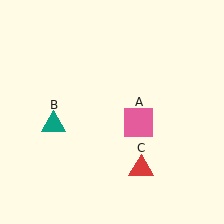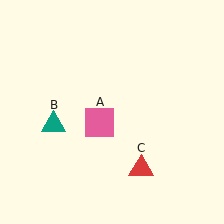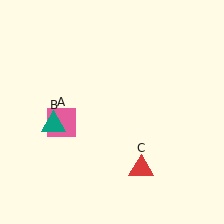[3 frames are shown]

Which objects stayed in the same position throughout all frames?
Teal triangle (object B) and red triangle (object C) remained stationary.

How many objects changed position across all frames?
1 object changed position: pink square (object A).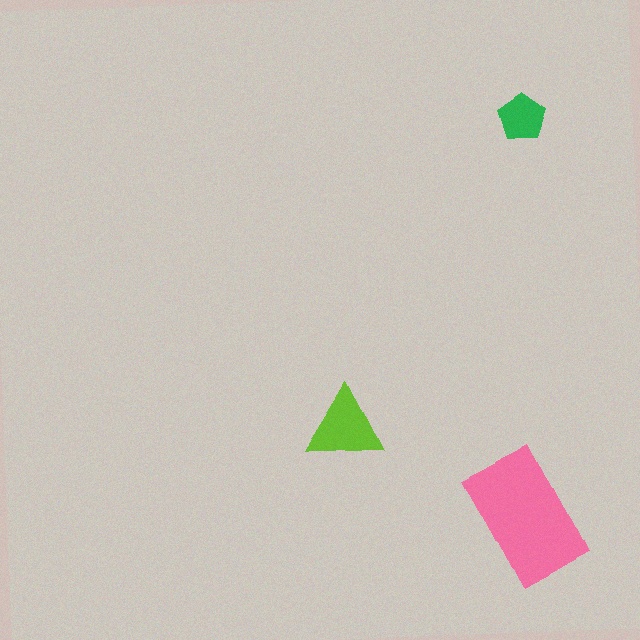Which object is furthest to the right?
The green pentagon is rightmost.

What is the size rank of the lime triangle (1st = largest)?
2nd.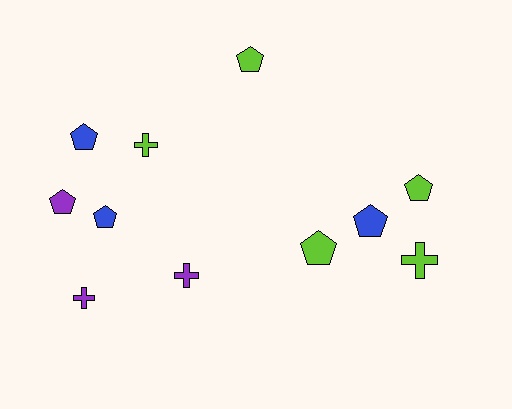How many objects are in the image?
There are 11 objects.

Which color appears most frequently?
Lime, with 5 objects.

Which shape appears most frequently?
Pentagon, with 7 objects.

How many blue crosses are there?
There are no blue crosses.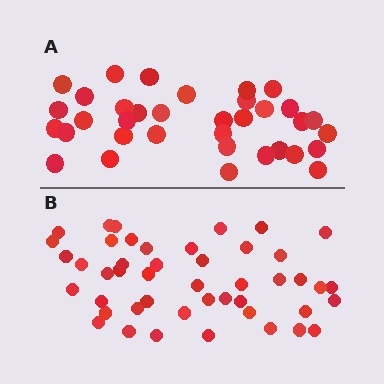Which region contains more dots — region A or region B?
Region B (the bottom region) has more dots.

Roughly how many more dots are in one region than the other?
Region B has roughly 12 or so more dots than region A.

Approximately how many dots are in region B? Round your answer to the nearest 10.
About 50 dots. (The exact count is 46, which rounds to 50.)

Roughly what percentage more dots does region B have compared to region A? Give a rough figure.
About 30% more.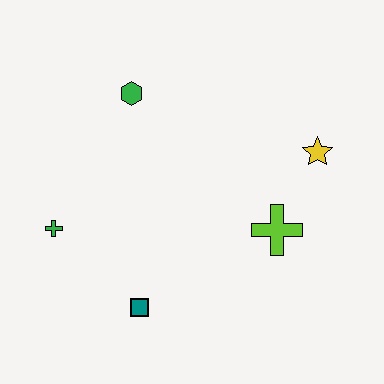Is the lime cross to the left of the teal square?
No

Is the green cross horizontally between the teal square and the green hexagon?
No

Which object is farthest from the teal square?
The yellow star is farthest from the teal square.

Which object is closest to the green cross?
The teal square is closest to the green cross.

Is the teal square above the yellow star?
No